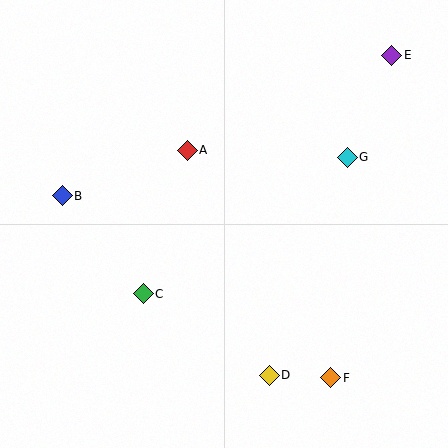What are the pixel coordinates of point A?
Point A is at (187, 150).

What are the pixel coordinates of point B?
Point B is at (62, 196).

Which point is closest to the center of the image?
Point A at (187, 150) is closest to the center.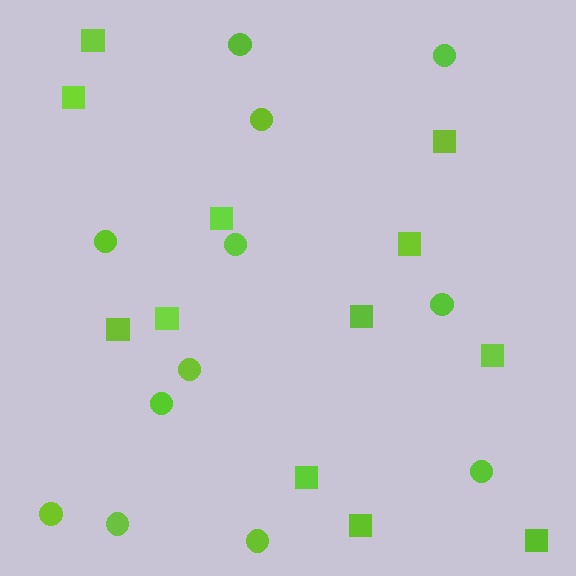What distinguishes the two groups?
There are 2 groups: one group of circles (12) and one group of squares (12).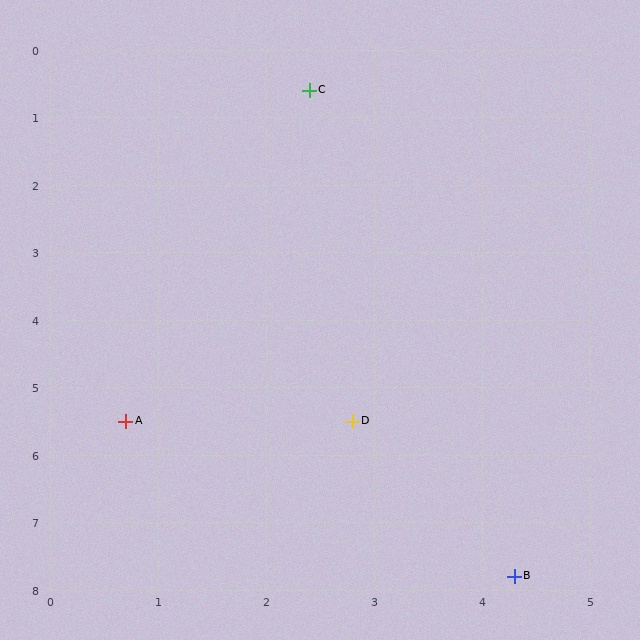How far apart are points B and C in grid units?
Points B and C are about 7.4 grid units apart.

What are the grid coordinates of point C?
Point C is at approximately (2.4, 0.6).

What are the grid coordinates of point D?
Point D is at approximately (2.8, 5.5).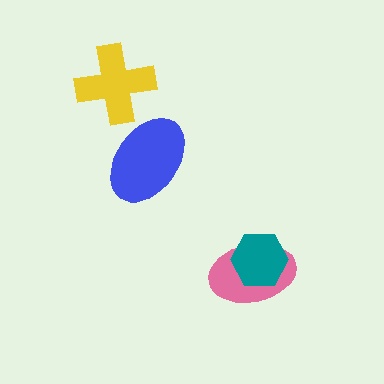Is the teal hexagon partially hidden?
No, no other shape covers it.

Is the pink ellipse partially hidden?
Yes, it is partially covered by another shape.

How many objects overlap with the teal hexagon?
1 object overlaps with the teal hexagon.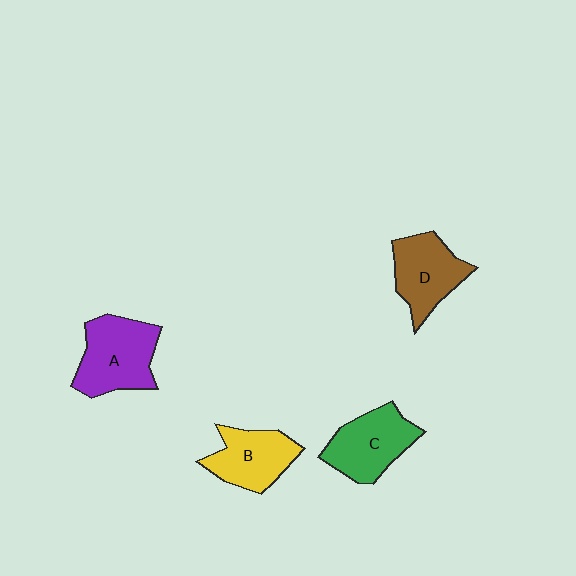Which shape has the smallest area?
Shape B (yellow).